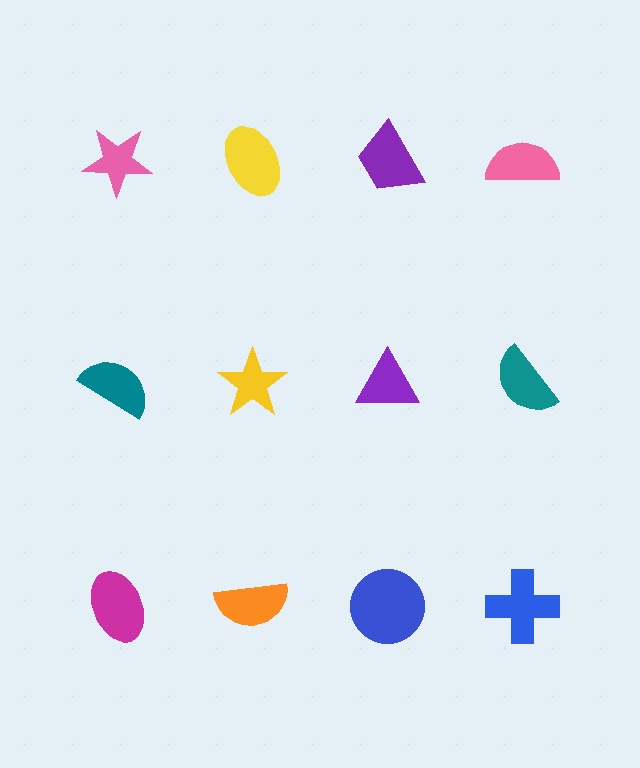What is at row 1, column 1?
A pink star.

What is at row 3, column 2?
An orange semicircle.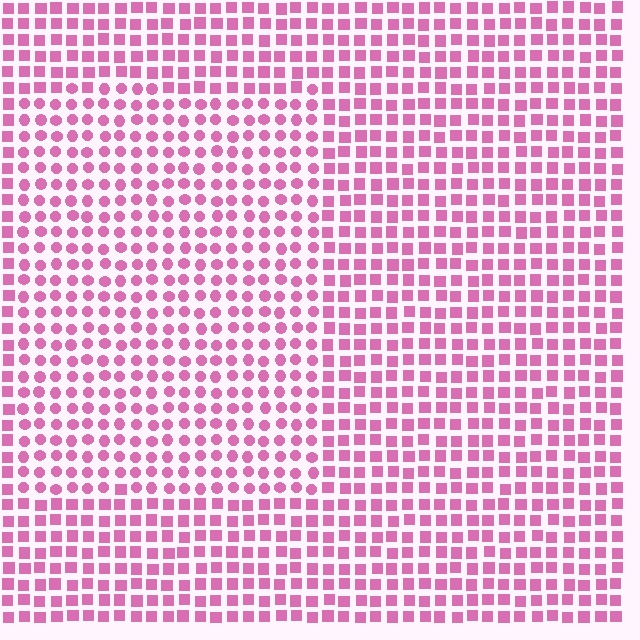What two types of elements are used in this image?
The image uses circles inside the rectangle region and squares outside it.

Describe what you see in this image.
The image is filled with small pink elements arranged in a uniform grid. A rectangle-shaped region contains circles, while the surrounding area contains squares. The boundary is defined purely by the change in element shape.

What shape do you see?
I see a rectangle.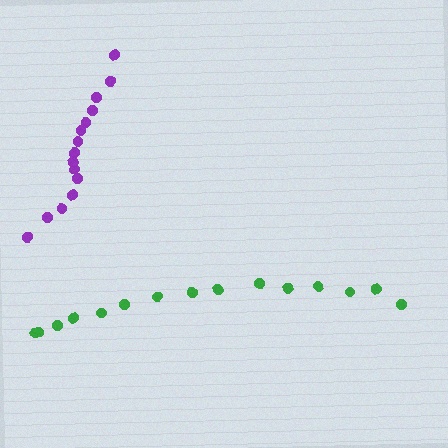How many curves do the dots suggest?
There are 2 distinct paths.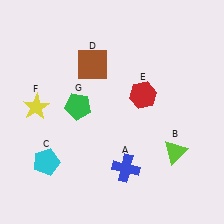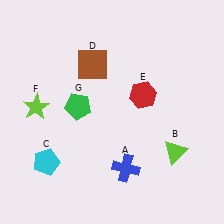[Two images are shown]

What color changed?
The star (F) changed from yellow in Image 1 to lime in Image 2.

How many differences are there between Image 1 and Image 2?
There is 1 difference between the two images.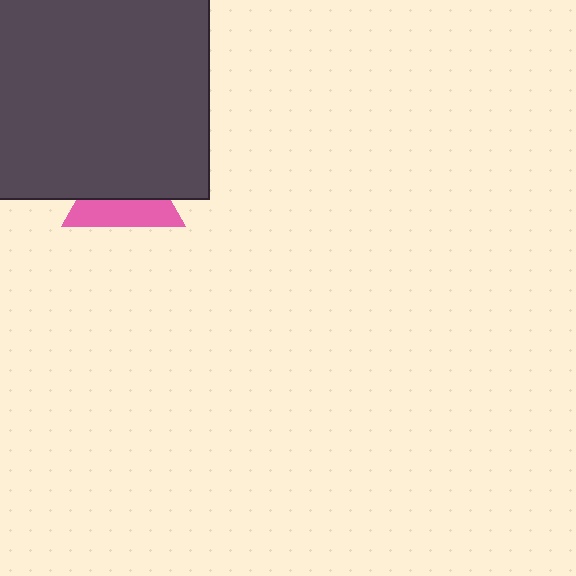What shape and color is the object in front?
The object in front is a dark gray square.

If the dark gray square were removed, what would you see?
You would see the complete pink triangle.